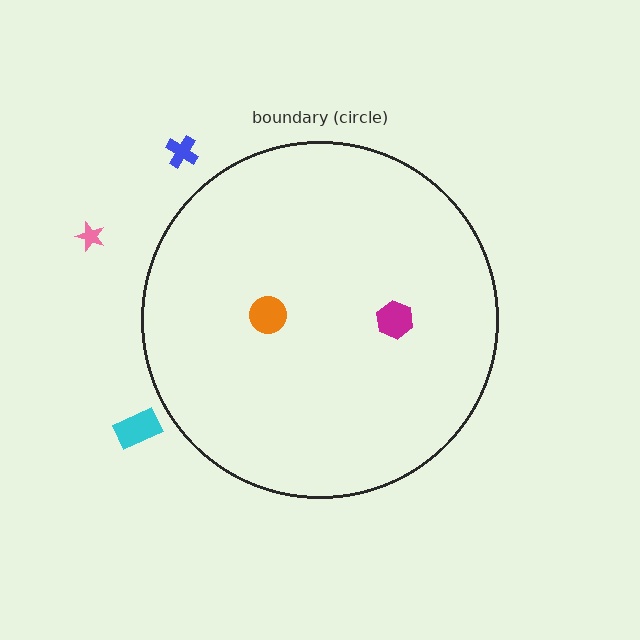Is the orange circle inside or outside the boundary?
Inside.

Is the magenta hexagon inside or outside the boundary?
Inside.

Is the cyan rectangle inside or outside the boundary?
Outside.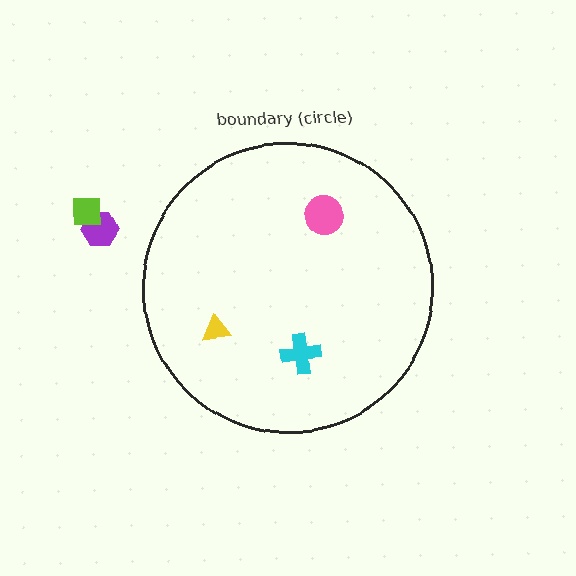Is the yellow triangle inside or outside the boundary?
Inside.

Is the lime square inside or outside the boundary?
Outside.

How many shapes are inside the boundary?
3 inside, 2 outside.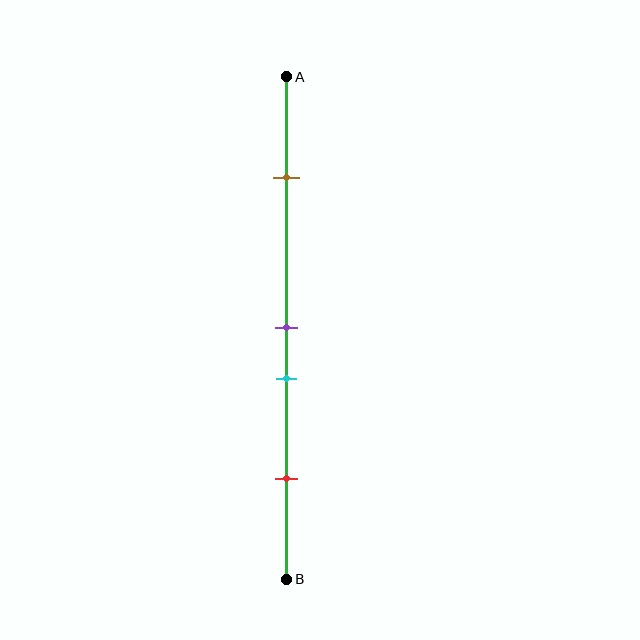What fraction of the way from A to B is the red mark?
The red mark is approximately 80% (0.8) of the way from A to B.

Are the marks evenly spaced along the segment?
No, the marks are not evenly spaced.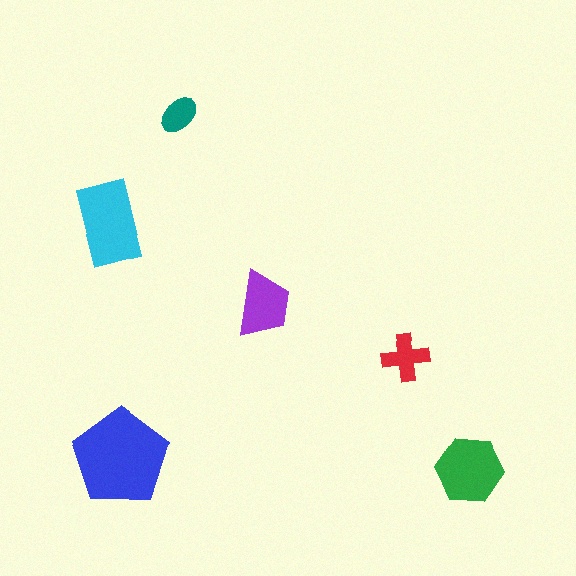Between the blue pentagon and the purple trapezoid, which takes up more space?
The blue pentagon.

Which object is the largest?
The blue pentagon.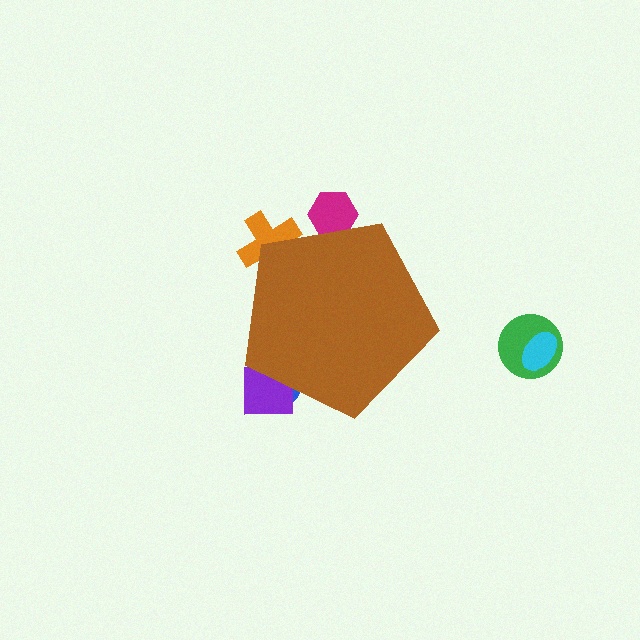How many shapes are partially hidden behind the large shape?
4 shapes are partially hidden.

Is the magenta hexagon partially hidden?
Yes, the magenta hexagon is partially hidden behind the brown pentagon.